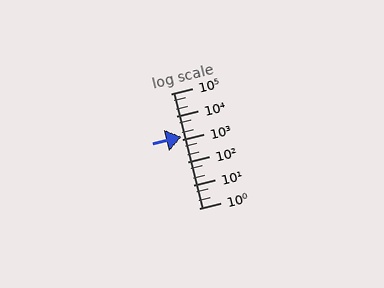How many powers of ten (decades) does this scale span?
The scale spans 5 decades, from 1 to 100000.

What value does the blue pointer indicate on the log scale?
The pointer indicates approximately 1300.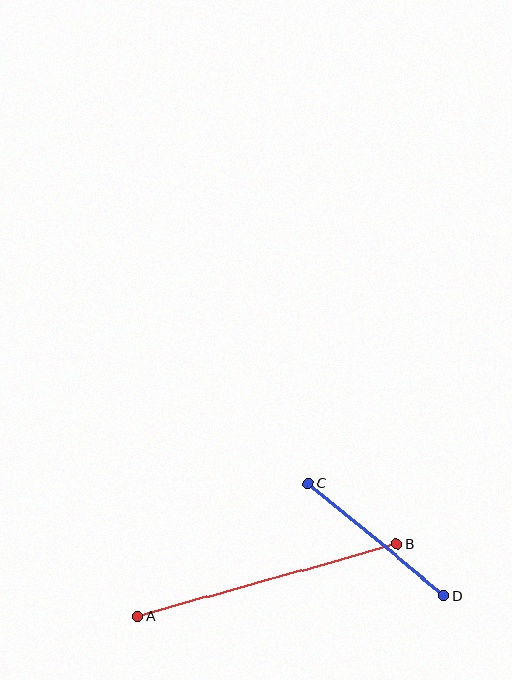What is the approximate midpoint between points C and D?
The midpoint is at approximately (376, 539) pixels.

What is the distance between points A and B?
The distance is approximately 269 pixels.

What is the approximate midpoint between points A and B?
The midpoint is at approximately (267, 580) pixels.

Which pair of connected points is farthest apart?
Points A and B are farthest apart.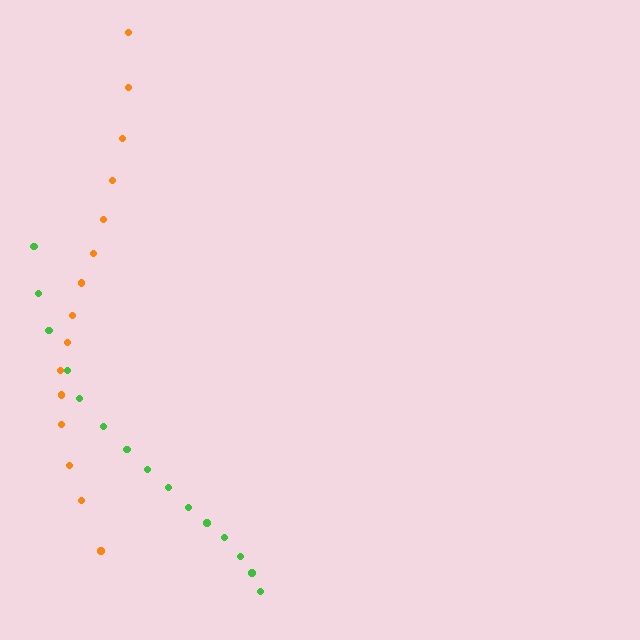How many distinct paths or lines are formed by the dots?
There are 2 distinct paths.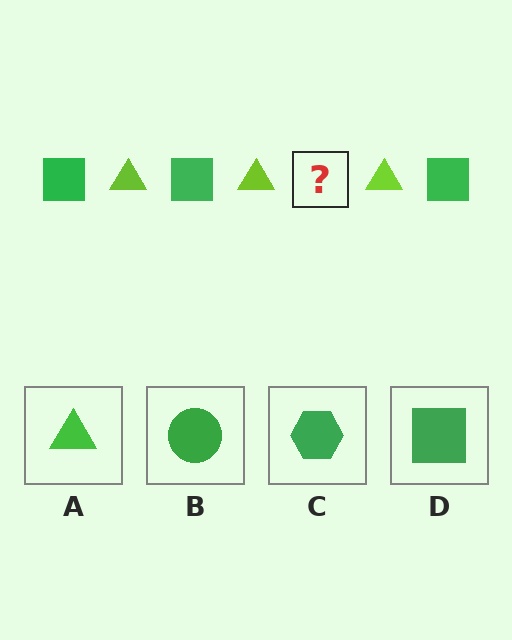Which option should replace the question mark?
Option D.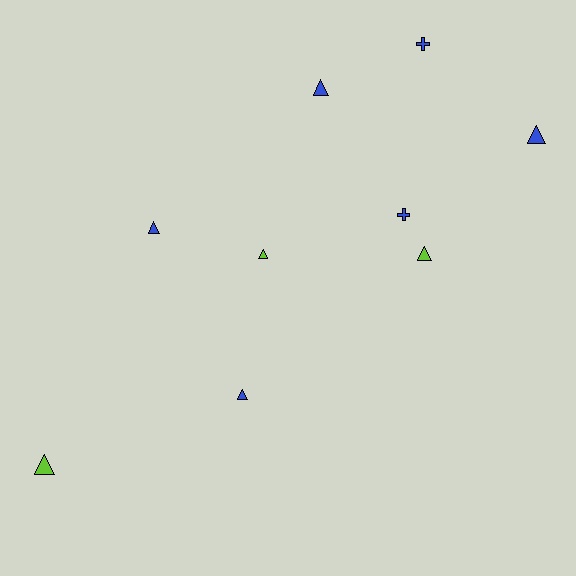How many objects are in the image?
There are 9 objects.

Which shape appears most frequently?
Triangle, with 7 objects.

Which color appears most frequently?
Blue, with 6 objects.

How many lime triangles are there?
There are 3 lime triangles.